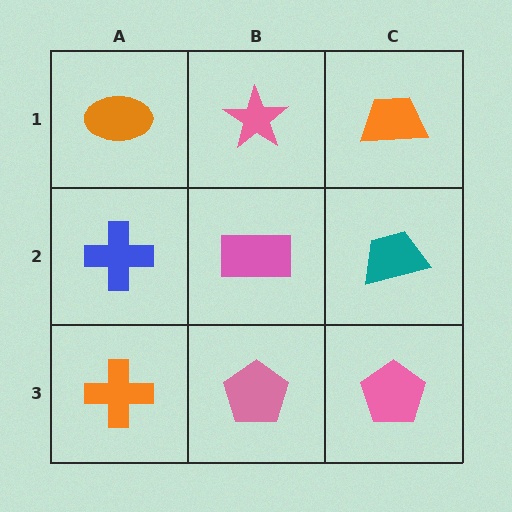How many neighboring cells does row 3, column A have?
2.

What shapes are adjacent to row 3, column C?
A teal trapezoid (row 2, column C), a pink pentagon (row 3, column B).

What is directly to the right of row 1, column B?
An orange trapezoid.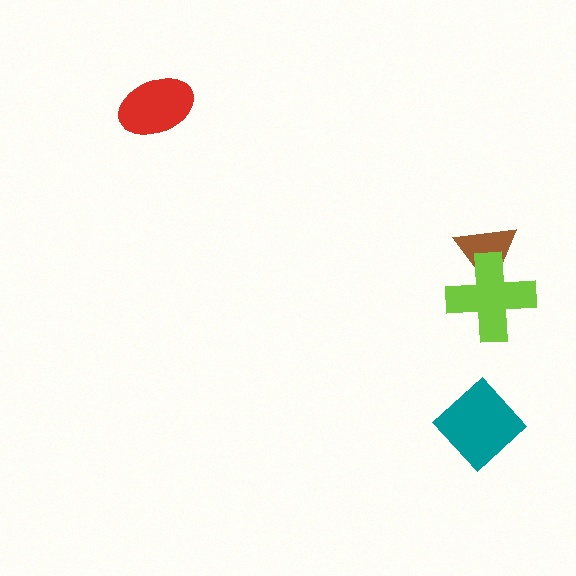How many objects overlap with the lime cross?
1 object overlaps with the lime cross.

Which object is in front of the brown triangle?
The lime cross is in front of the brown triangle.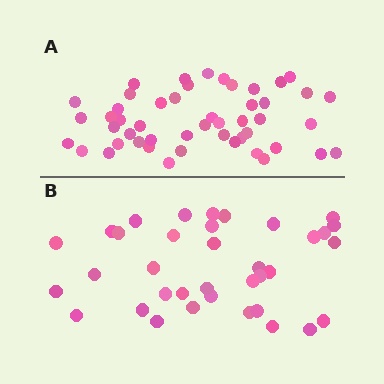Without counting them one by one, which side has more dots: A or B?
Region A (the top region) has more dots.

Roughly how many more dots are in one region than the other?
Region A has approximately 15 more dots than region B.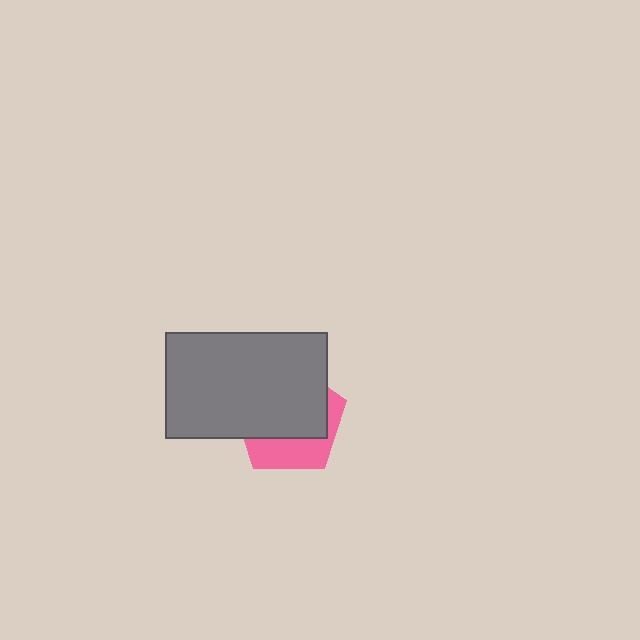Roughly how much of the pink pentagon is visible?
A small part of it is visible (roughly 35%).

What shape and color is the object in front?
The object in front is a gray rectangle.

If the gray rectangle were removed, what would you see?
You would see the complete pink pentagon.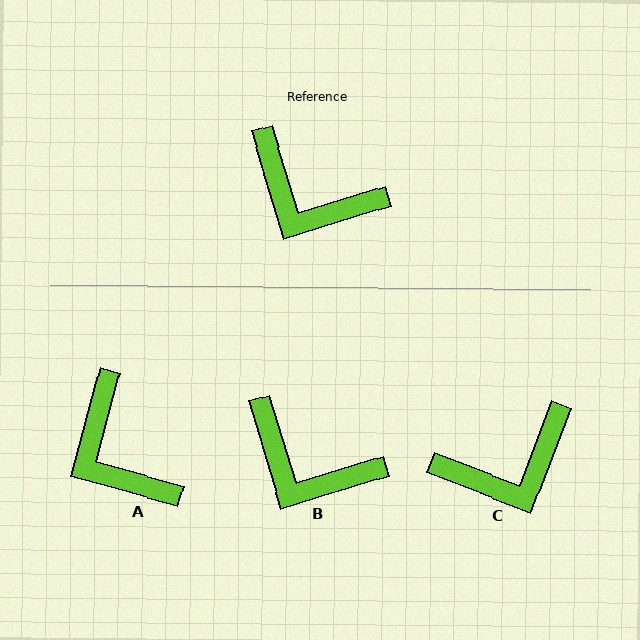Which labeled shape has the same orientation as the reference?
B.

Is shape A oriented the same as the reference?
No, it is off by about 32 degrees.